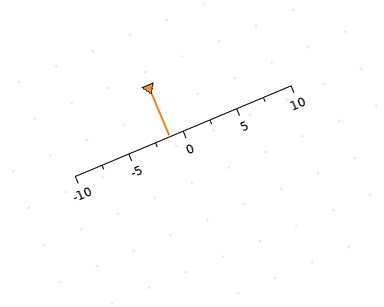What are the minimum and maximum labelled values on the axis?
The axis runs from -10 to 10.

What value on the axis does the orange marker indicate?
The marker indicates approximately -1.2.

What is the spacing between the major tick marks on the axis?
The major ticks are spaced 5 apart.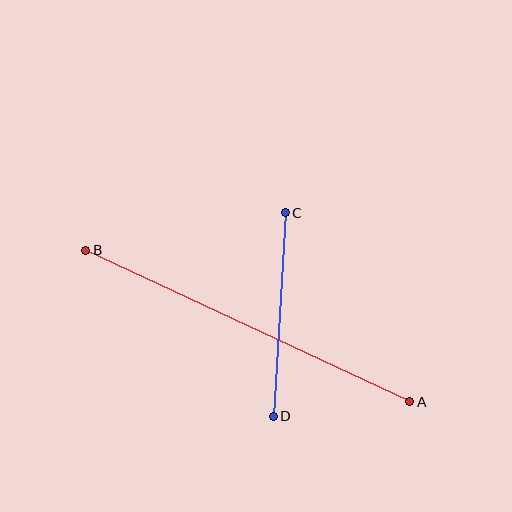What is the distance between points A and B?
The distance is approximately 358 pixels.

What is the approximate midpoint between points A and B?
The midpoint is at approximately (248, 326) pixels.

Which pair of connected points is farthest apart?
Points A and B are farthest apart.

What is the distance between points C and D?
The distance is approximately 204 pixels.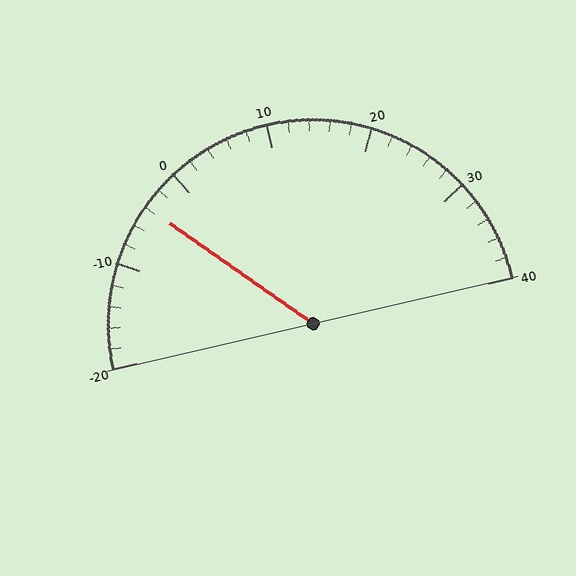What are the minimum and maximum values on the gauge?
The gauge ranges from -20 to 40.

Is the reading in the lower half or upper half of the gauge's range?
The reading is in the lower half of the range (-20 to 40).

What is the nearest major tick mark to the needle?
The nearest major tick mark is 0.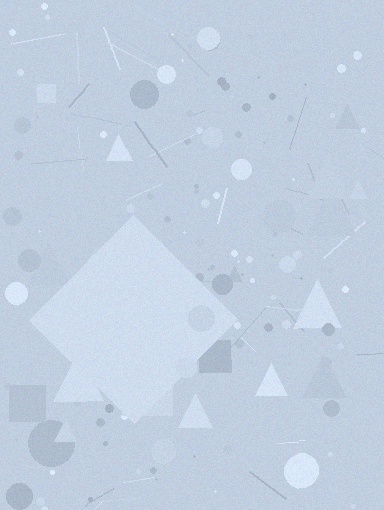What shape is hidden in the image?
A diamond is hidden in the image.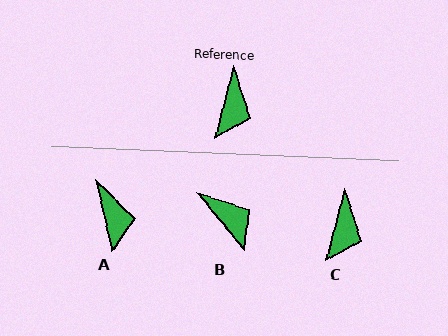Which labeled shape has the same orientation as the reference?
C.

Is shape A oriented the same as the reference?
No, it is off by about 27 degrees.